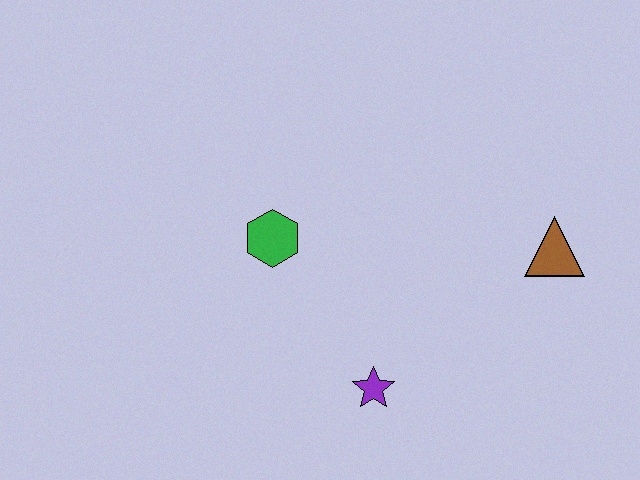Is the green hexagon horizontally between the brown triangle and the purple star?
No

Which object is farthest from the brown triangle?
The green hexagon is farthest from the brown triangle.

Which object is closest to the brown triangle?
The purple star is closest to the brown triangle.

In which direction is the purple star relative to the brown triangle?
The purple star is to the left of the brown triangle.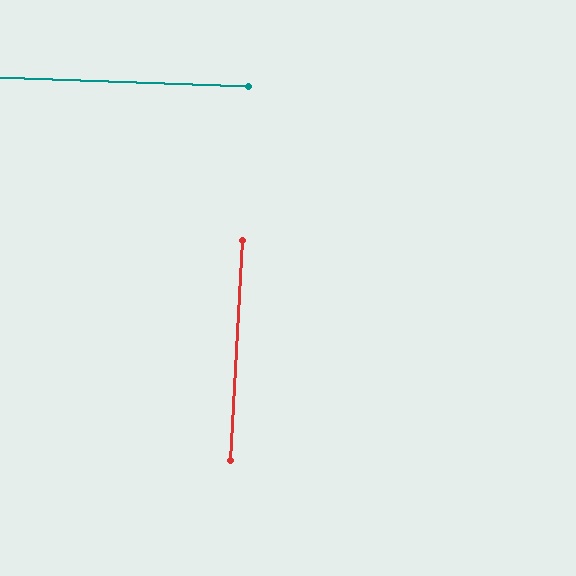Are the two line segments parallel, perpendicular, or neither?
Perpendicular — they meet at approximately 89°.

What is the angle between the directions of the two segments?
Approximately 89 degrees.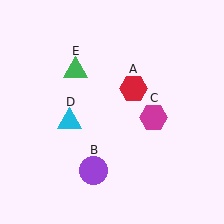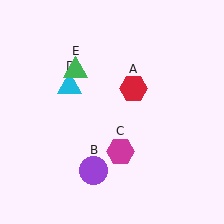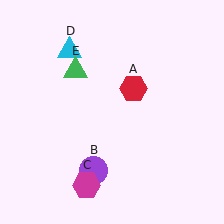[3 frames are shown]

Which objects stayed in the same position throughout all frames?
Red hexagon (object A) and purple circle (object B) and green triangle (object E) remained stationary.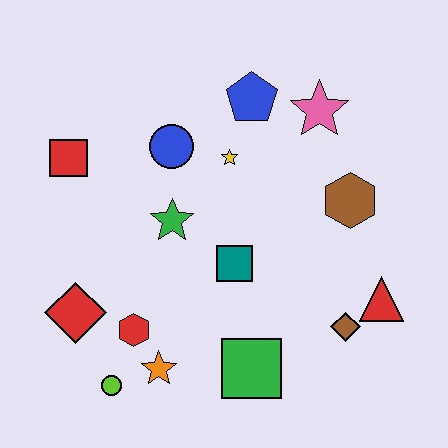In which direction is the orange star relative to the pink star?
The orange star is below the pink star.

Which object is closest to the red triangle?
The brown diamond is closest to the red triangle.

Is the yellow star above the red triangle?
Yes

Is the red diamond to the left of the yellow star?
Yes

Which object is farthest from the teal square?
The red square is farthest from the teal square.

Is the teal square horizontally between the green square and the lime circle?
Yes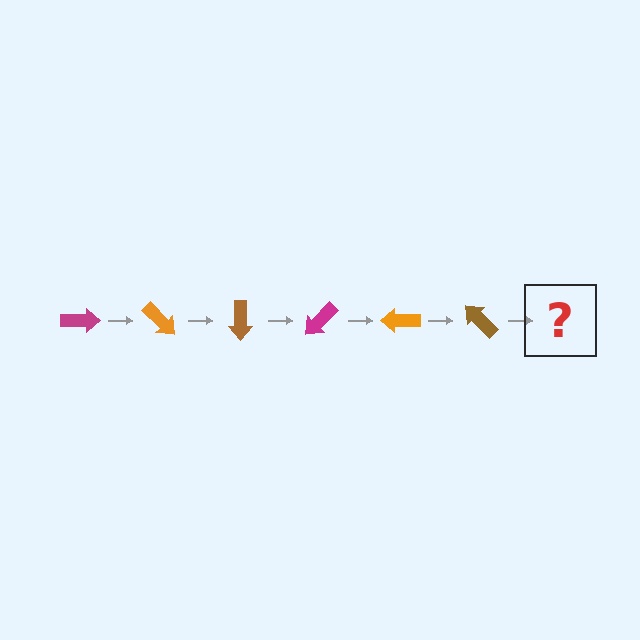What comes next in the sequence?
The next element should be a magenta arrow, rotated 270 degrees from the start.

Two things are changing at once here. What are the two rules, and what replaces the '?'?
The two rules are that it rotates 45 degrees each step and the color cycles through magenta, orange, and brown. The '?' should be a magenta arrow, rotated 270 degrees from the start.